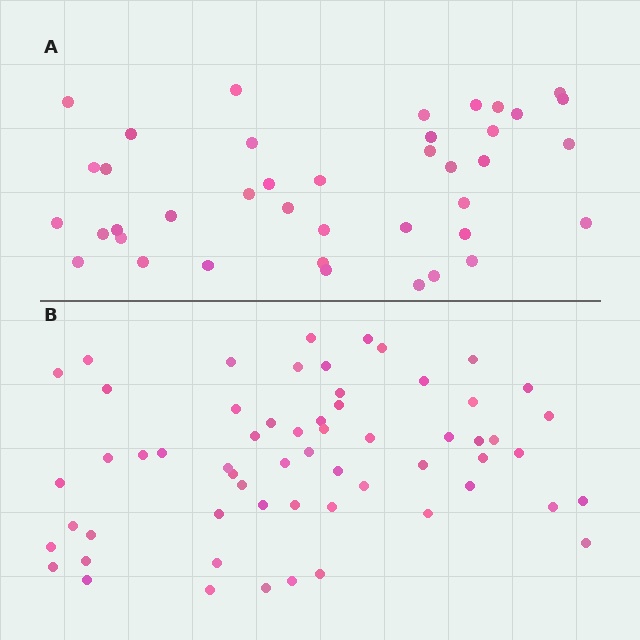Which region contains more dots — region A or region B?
Region B (the bottom region) has more dots.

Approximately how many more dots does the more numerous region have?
Region B has approximately 20 more dots than region A.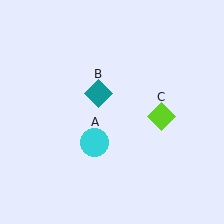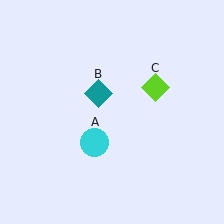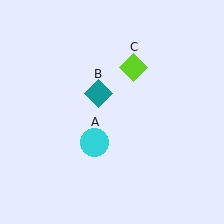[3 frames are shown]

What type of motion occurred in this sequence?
The lime diamond (object C) rotated counterclockwise around the center of the scene.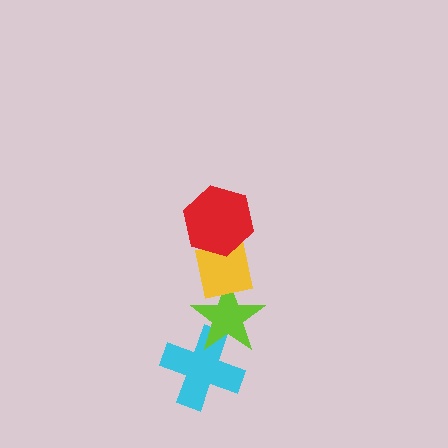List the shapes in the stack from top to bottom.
From top to bottom: the red hexagon, the yellow square, the lime star, the cyan cross.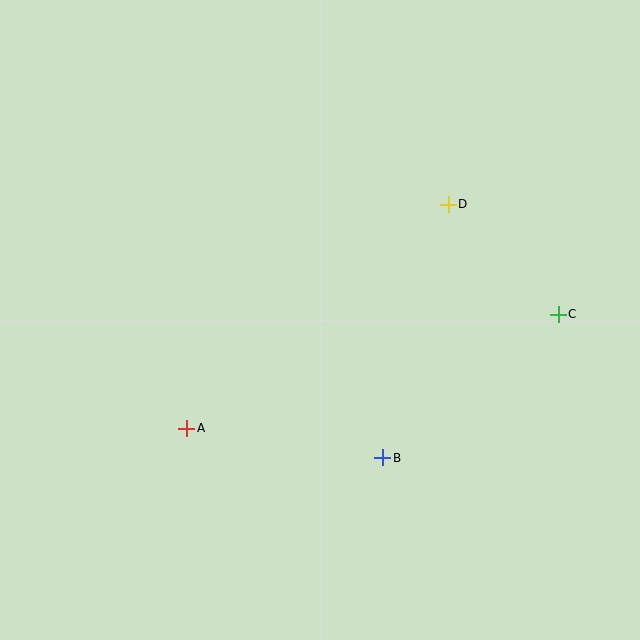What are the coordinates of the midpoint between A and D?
The midpoint between A and D is at (318, 316).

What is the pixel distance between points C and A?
The distance between C and A is 388 pixels.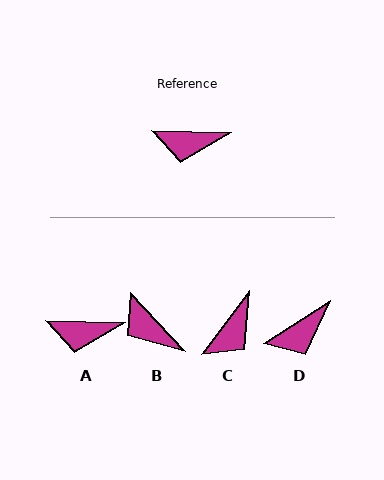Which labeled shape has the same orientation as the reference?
A.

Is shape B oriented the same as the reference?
No, it is off by about 46 degrees.